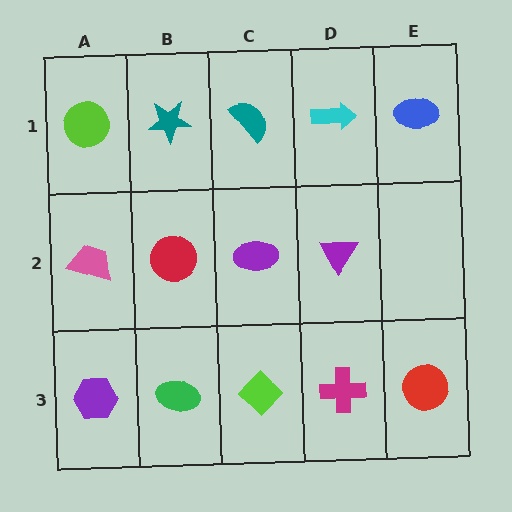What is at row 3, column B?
A green ellipse.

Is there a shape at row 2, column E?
No, that cell is empty.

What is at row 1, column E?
A blue ellipse.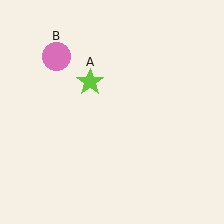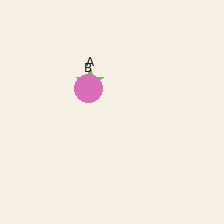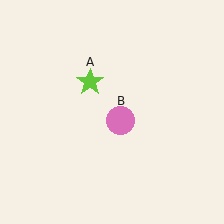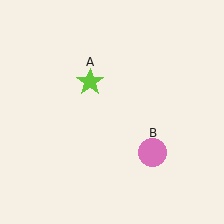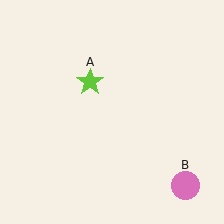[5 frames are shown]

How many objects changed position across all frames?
1 object changed position: pink circle (object B).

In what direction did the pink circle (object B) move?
The pink circle (object B) moved down and to the right.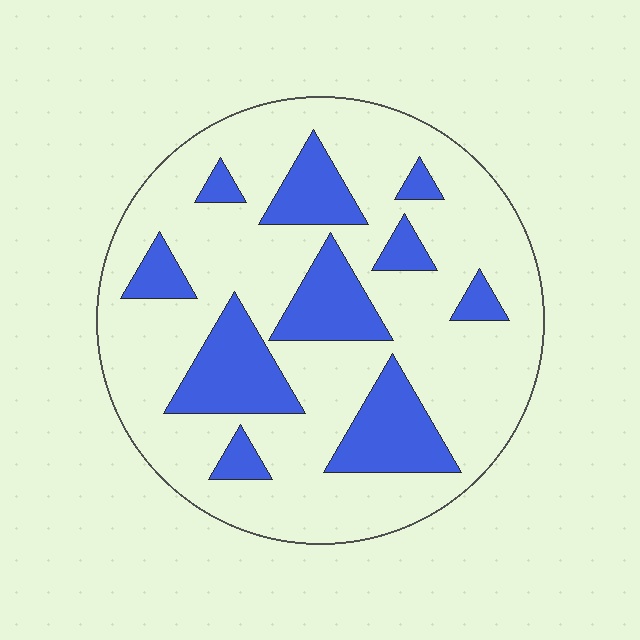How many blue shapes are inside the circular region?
10.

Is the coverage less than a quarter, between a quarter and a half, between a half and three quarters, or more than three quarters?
Between a quarter and a half.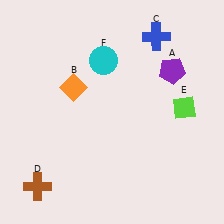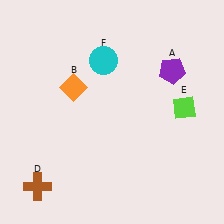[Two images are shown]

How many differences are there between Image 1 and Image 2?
There is 1 difference between the two images.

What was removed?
The blue cross (C) was removed in Image 2.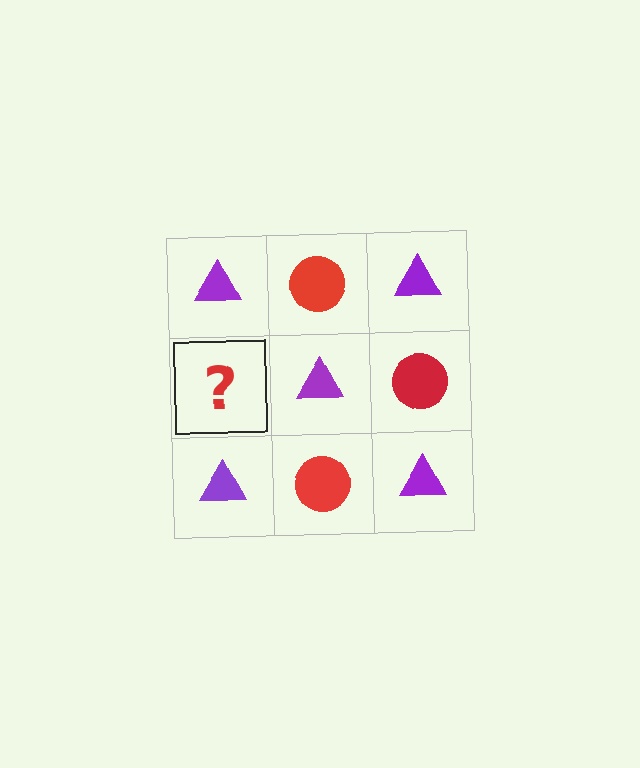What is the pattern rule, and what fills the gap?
The rule is that it alternates purple triangle and red circle in a checkerboard pattern. The gap should be filled with a red circle.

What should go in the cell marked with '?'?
The missing cell should contain a red circle.